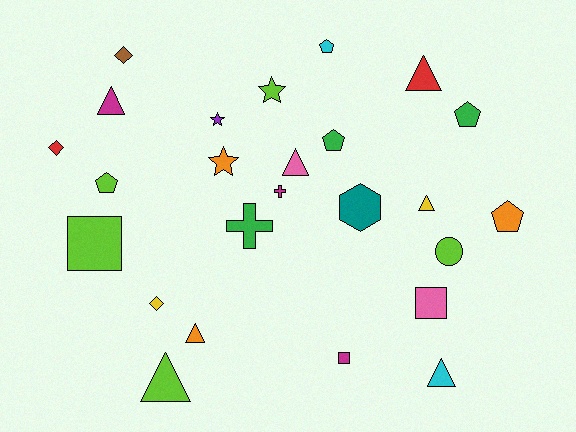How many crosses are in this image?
There are 2 crosses.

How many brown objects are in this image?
There is 1 brown object.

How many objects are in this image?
There are 25 objects.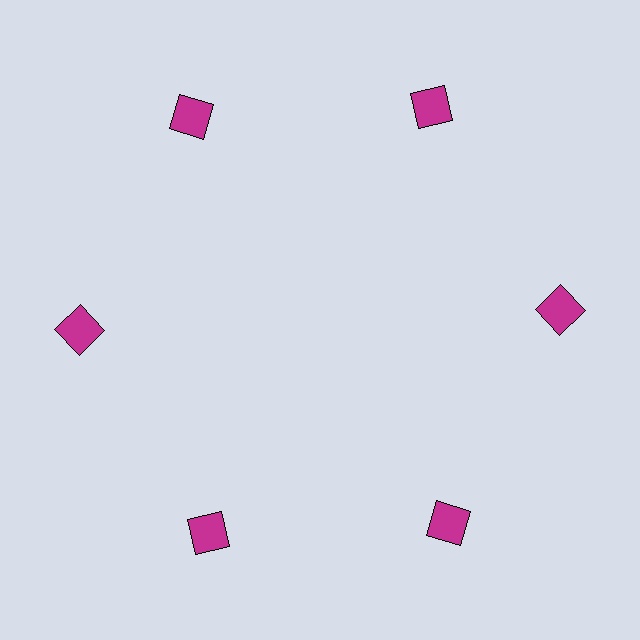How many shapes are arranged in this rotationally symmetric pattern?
There are 6 shapes, arranged in 6 groups of 1.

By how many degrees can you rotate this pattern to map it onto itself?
The pattern maps onto itself every 60 degrees of rotation.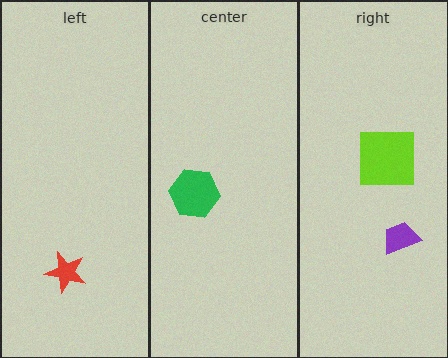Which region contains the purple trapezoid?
The right region.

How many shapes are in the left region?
1.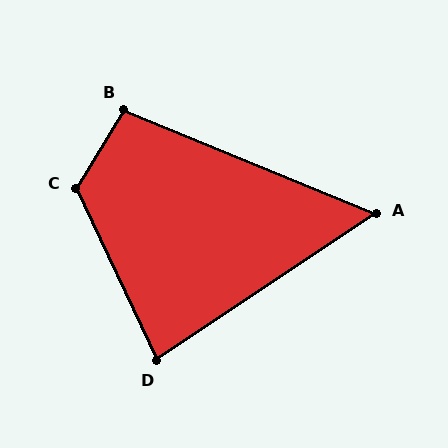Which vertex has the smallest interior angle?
A, at approximately 56 degrees.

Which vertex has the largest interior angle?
C, at approximately 124 degrees.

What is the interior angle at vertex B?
Approximately 99 degrees (obtuse).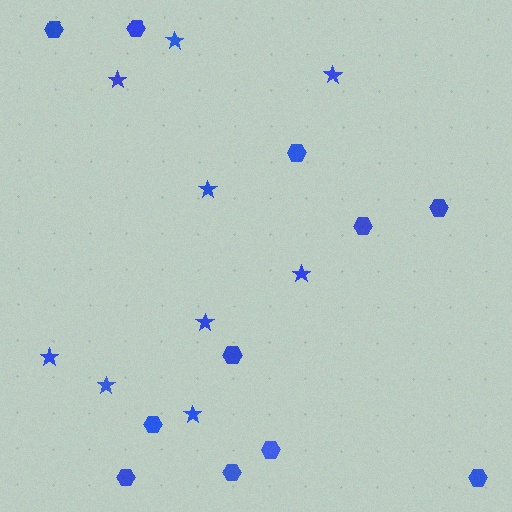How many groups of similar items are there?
There are 2 groups: one group of stars (9) and one group of hexagons (11).